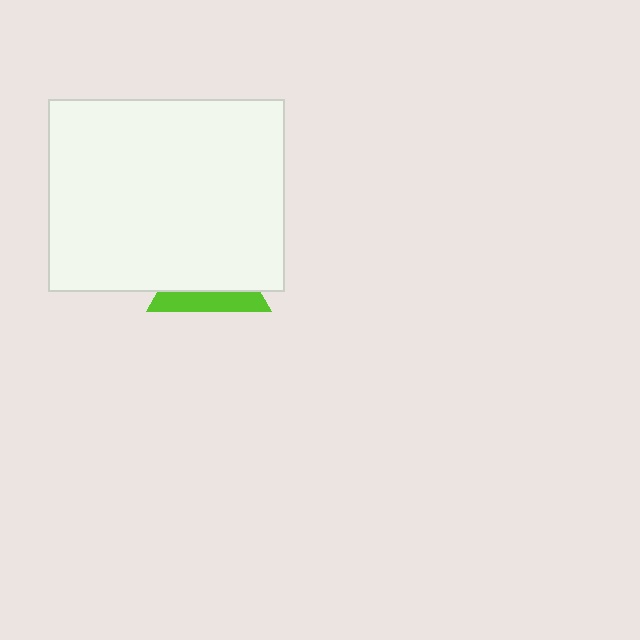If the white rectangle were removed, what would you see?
You would see the complete lime triangle.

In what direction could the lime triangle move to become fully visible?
The lime triangle could move down. That would shift it out from behind the white rectangle entirely.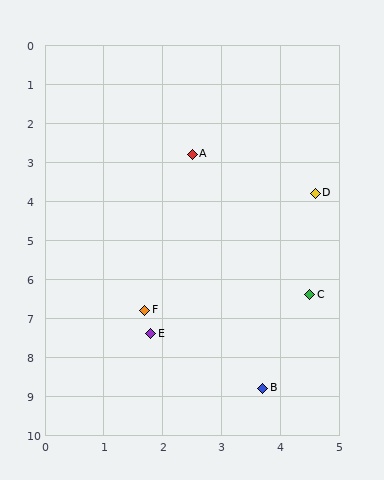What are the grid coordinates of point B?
Point B is at approximately (3.7, 8.8).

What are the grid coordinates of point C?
Point C is at approximately (4.5, 6.4).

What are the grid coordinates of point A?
Point A is at approximately (2.5, 2.8).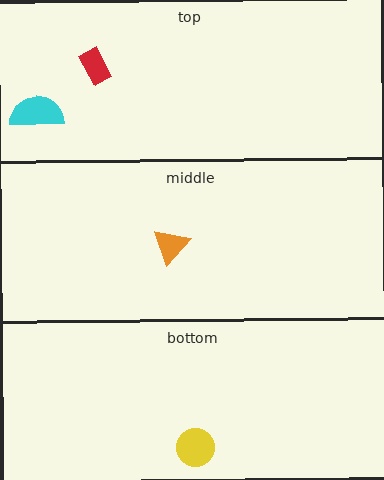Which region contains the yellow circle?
The bottom region.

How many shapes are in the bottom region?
1.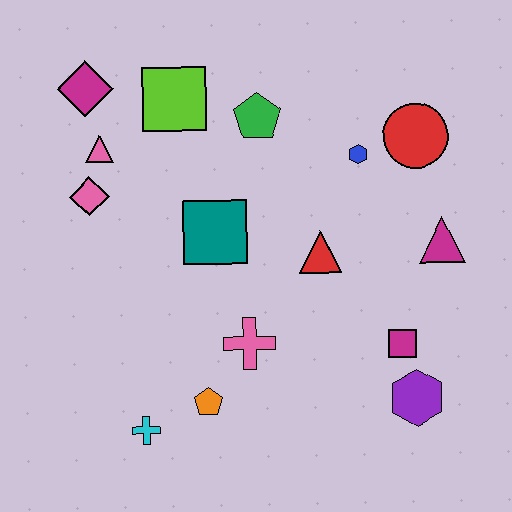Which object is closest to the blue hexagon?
The red circle is closest to the blue hexagon.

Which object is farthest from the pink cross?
The magenta diamond is farthest from the pink cross.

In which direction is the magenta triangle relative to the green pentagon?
The magenta triangle is to the right of the green pentagon.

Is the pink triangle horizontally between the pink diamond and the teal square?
Yes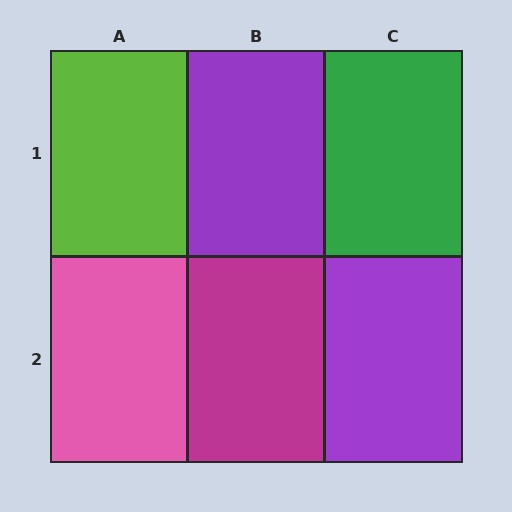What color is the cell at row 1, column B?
Purple.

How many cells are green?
1 cell is green.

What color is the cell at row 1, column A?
Lime.